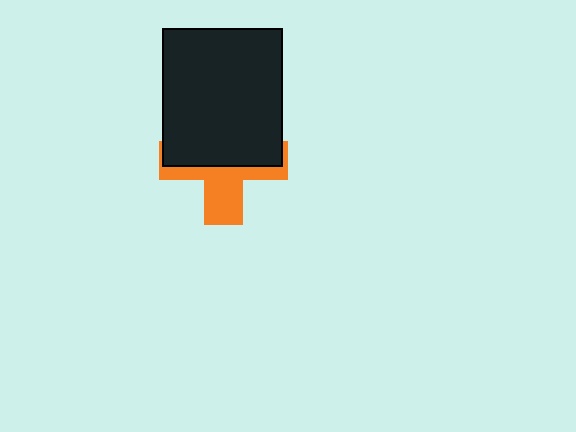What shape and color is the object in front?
The object in front is a black rectangle.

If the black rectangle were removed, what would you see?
You would see the complete orange cross.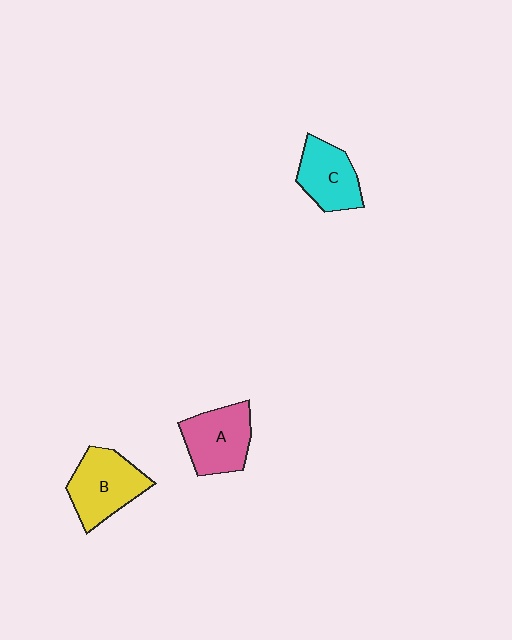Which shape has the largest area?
Shape B (yellow).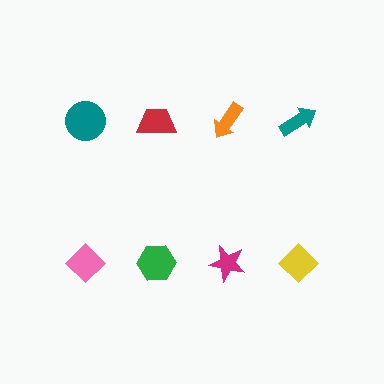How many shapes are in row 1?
4 shapes.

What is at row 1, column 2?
A red trapezoid.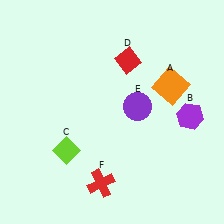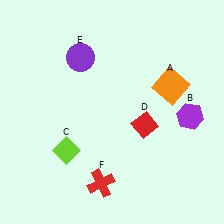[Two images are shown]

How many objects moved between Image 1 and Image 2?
2 objects moved between the two images.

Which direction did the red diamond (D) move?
The red diamond (D) moved down.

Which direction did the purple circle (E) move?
The purple circle (E) moved left.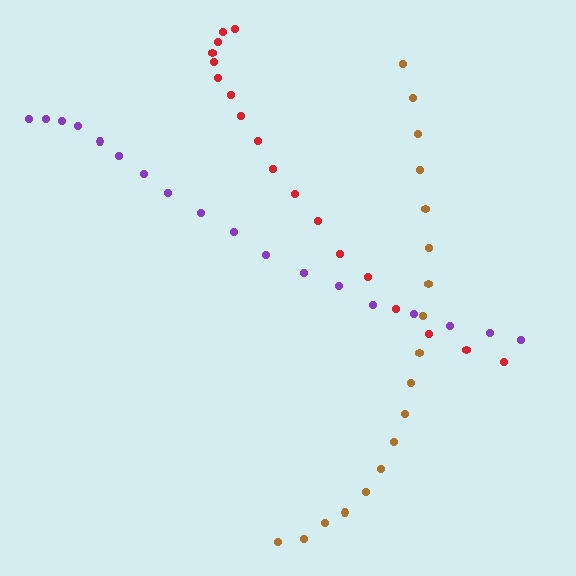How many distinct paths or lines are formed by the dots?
There are 3 distinct paths.